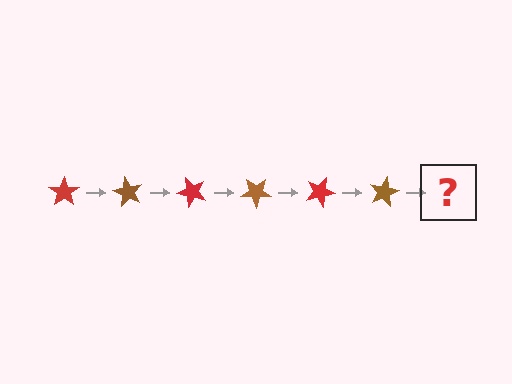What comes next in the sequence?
The next element should be a red star, rotated 360 degrees from the start.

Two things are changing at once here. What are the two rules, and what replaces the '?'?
The two rules are that it rotates 60 degrees each step and the color cycles through red and brown. The '?' should be a red star, rotated 360 degrees from the start.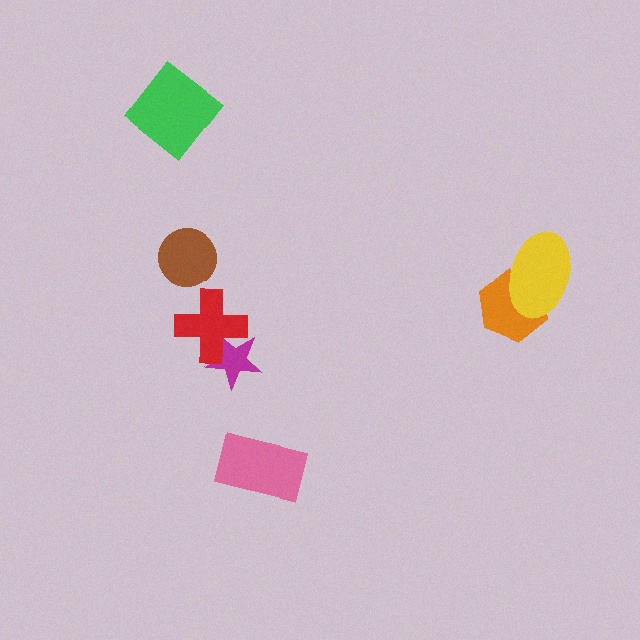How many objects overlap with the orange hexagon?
1 object overlaps with the orange hexagon.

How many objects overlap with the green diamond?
0 objects overlap with the green diamond.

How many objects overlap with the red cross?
1 object overlaps with the red cross.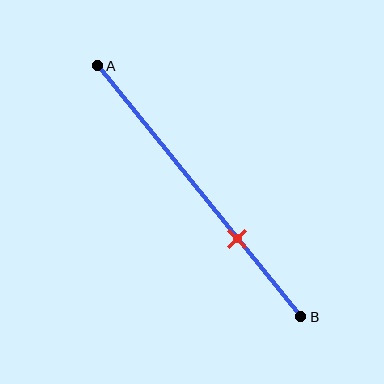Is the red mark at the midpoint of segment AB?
No, the mark is at about 70% from A, not at the 50% midpoint.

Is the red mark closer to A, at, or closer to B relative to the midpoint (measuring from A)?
The red mark is closer to point B than the midpoint of segment AB.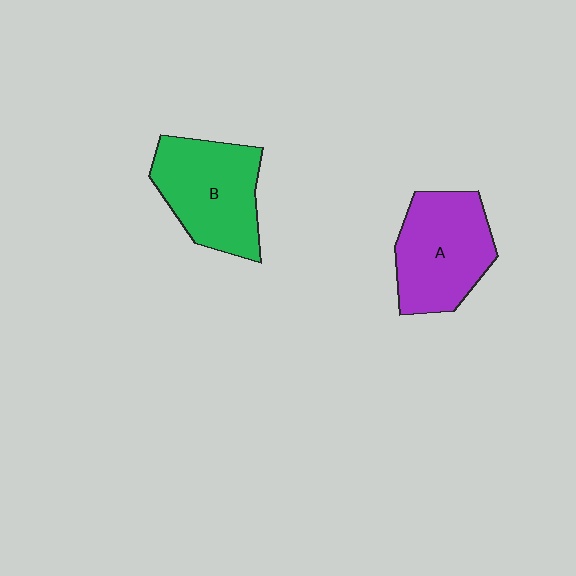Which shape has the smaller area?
Shape A (purple).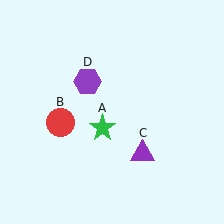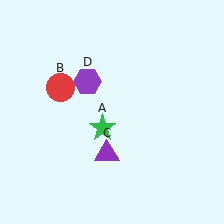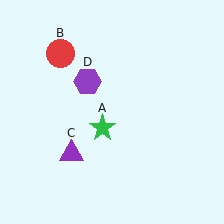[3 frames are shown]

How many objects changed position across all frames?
2 objects changed position: red circle (object B), purple triangle (object C).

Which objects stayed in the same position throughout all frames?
Green star (object A) and purple hexagon (object D) remained stationary.